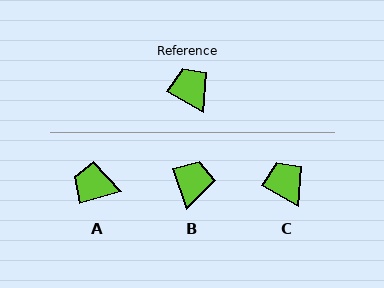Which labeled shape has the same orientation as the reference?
C.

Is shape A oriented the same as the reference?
No, it is off by about 46 degrees.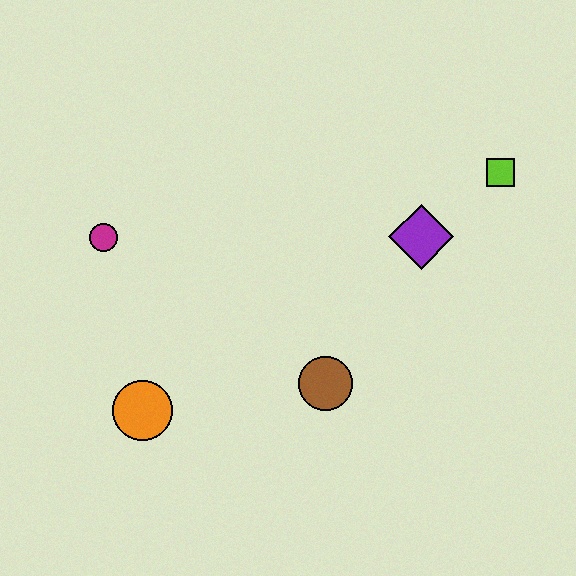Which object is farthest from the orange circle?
The lime square is farthest from the orange circle.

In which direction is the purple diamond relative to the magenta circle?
The purple diamond is to the right of the magenta circle.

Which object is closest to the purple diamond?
The lime square is closest to the purple diamond.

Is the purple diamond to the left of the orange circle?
No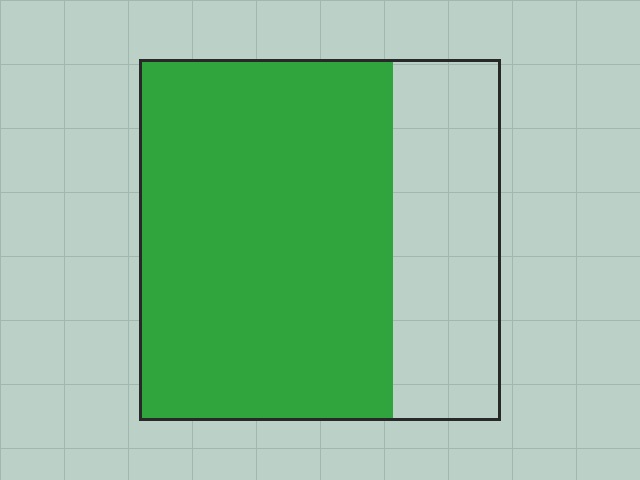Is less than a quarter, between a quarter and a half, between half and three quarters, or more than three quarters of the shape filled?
Between half and three quarters.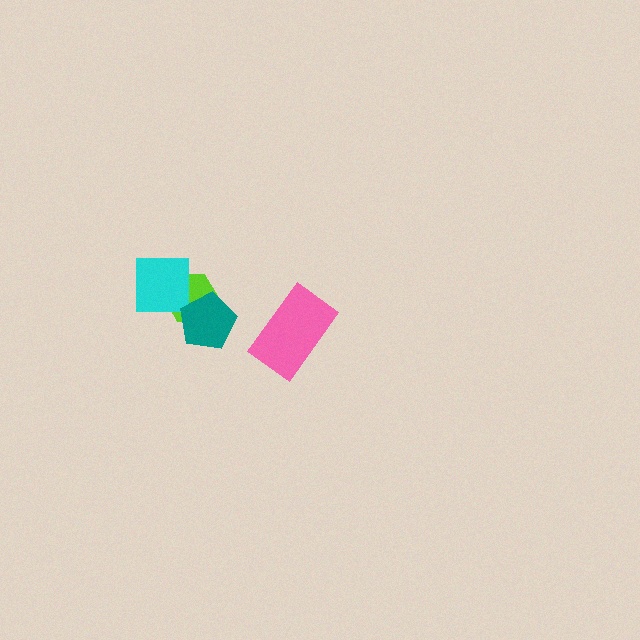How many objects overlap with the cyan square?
1 object overlaps with the cyan square.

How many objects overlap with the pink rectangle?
0 objects overlap with the pink rectangle.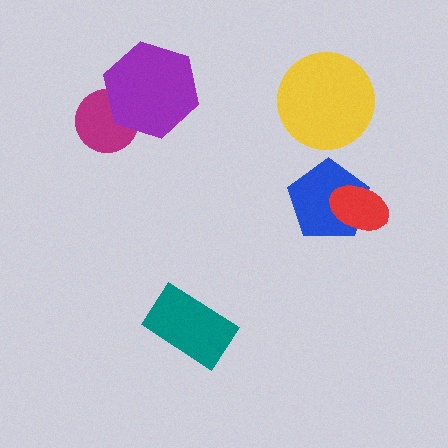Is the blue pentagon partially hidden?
Yes, it is partially covered by another shape.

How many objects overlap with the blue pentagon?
1 object overlaps with the blue pentagon.